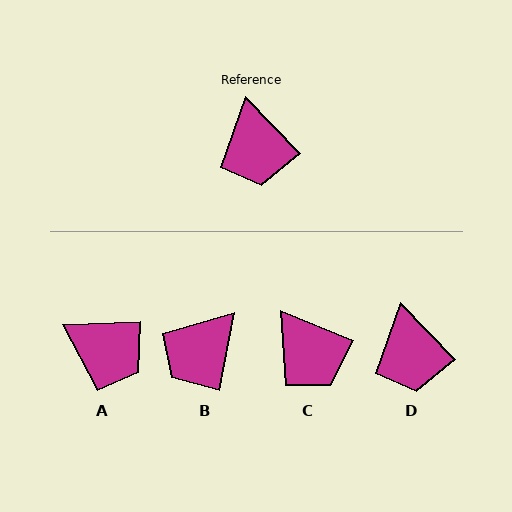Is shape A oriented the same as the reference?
No, it is off by about 48 degrees.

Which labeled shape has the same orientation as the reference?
D.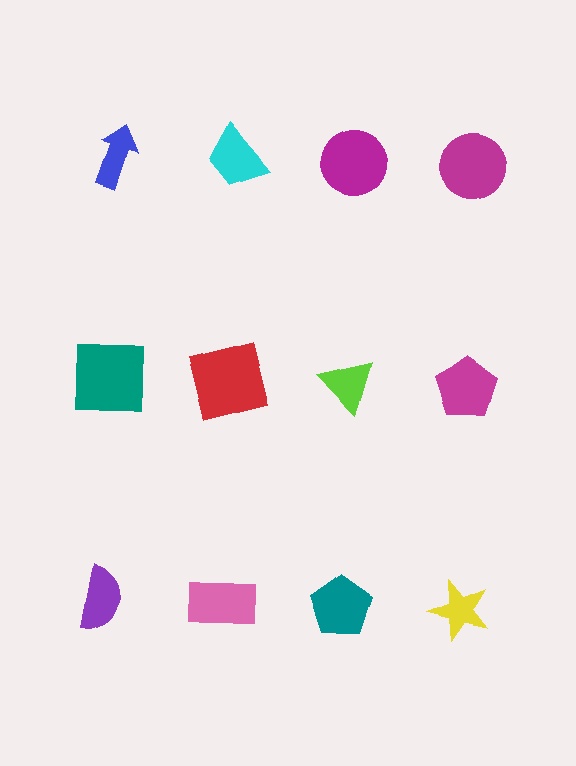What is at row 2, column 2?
A red square.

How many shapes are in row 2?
4 shapes.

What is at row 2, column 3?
A lime triangle.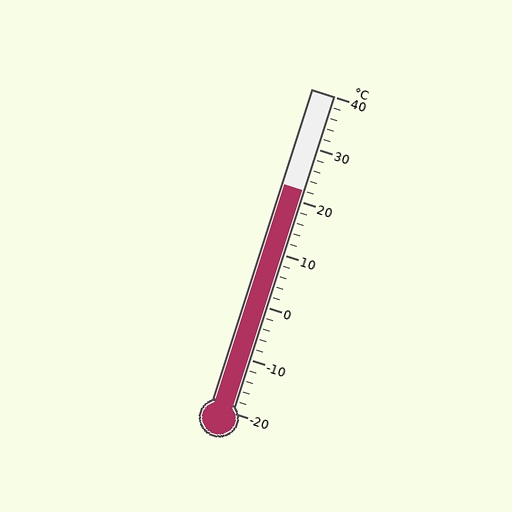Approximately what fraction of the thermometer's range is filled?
The thermometer is filled to approximately 70% of its range.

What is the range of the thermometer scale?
The thermometer scale ranges from -20°C to 40°C.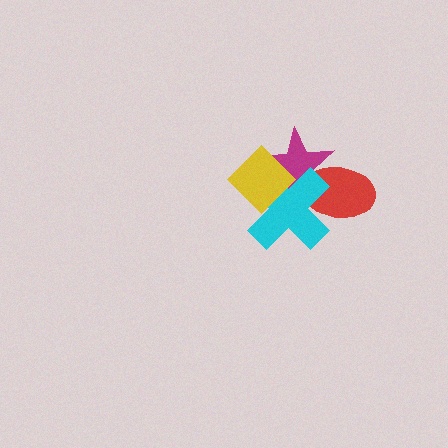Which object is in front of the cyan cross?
The yellow diamond is in front of the cyan cross.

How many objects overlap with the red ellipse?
2 objects overlap with the red ellipse.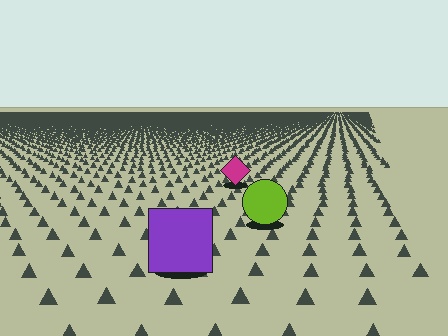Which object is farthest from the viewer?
The magenta diamond is farthest from the viewer. It appears smaller and the ground texture around it is denser.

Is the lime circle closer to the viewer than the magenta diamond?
Yes. The lime circle is closer — you can tell from the texture gradient: the ground texture is coarser near it.